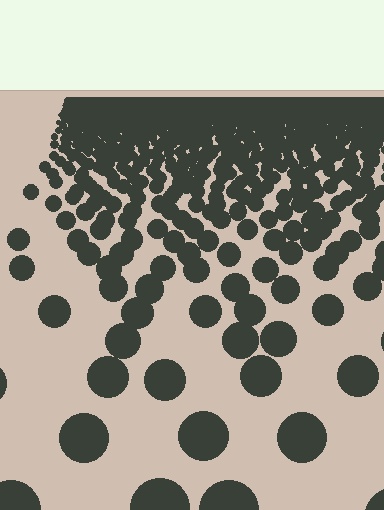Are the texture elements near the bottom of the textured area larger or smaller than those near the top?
Larger. Near the bottom, elements are closer to the viewer and appear at a bigger on-screen size.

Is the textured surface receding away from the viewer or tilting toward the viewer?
The surface is receding away from the viewer. Texture elements get smaller and denser toward the top.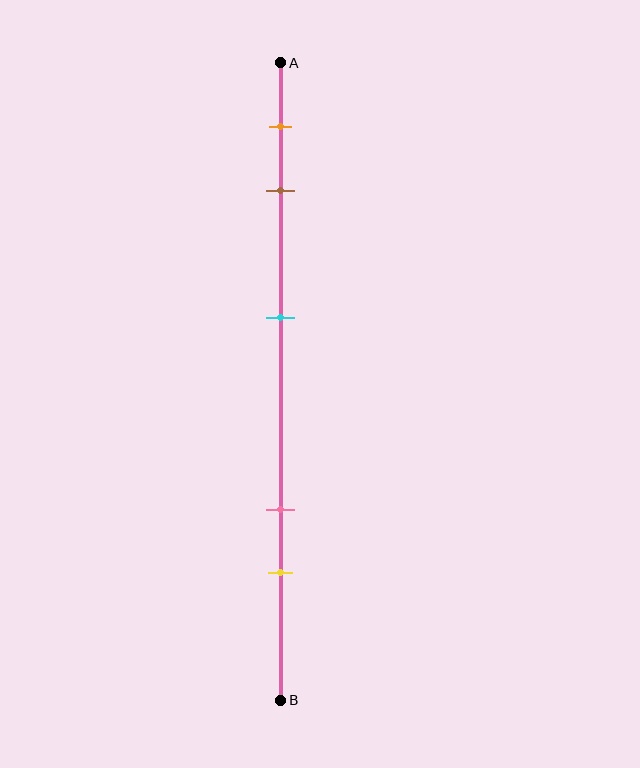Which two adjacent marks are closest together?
The orange and brown marks are the closest adjacent pair.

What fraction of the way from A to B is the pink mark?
The pink mark is approximately 70% (0.7) of the way from A to B.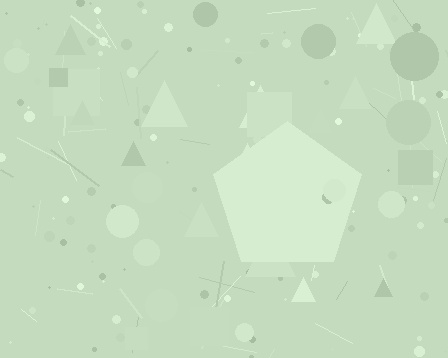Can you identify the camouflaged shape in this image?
The camouflaged shape is a pentagon.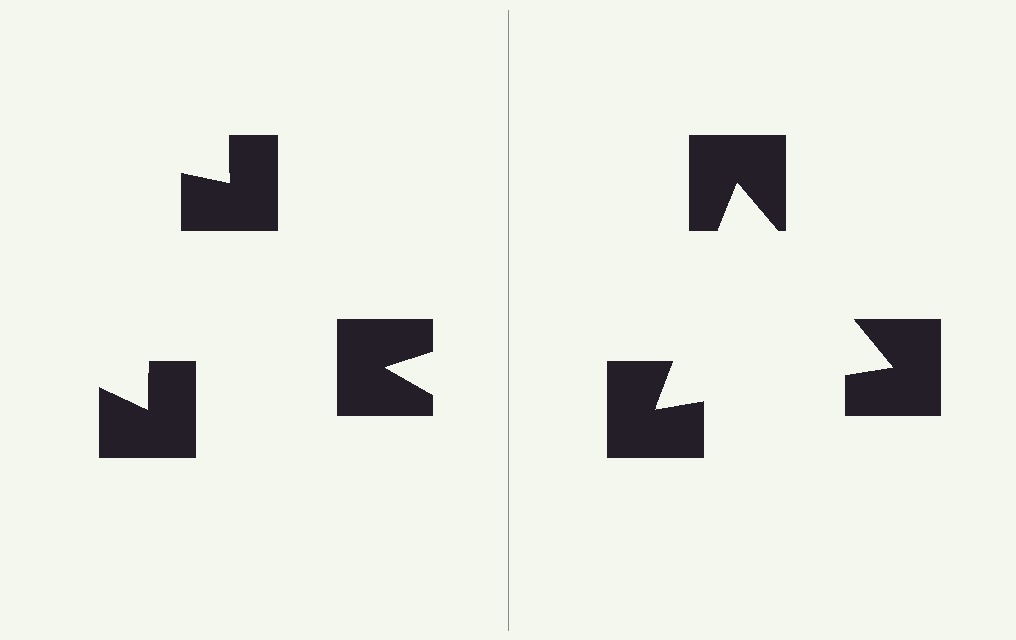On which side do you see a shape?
An illusory triangle appears on the right side. On the left side the wedge cuts are rotated, so no coherent shape forms.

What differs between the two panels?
The notched squares are positioned identically on both sides; only the wedge orientations differ. On the right they align to a triangle; on the left they are misaligned.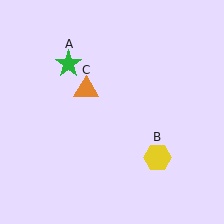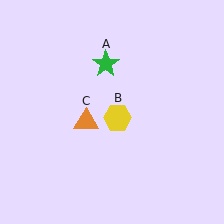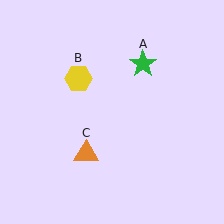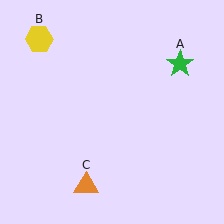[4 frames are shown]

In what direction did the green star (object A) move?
The green star (object A) moved right.